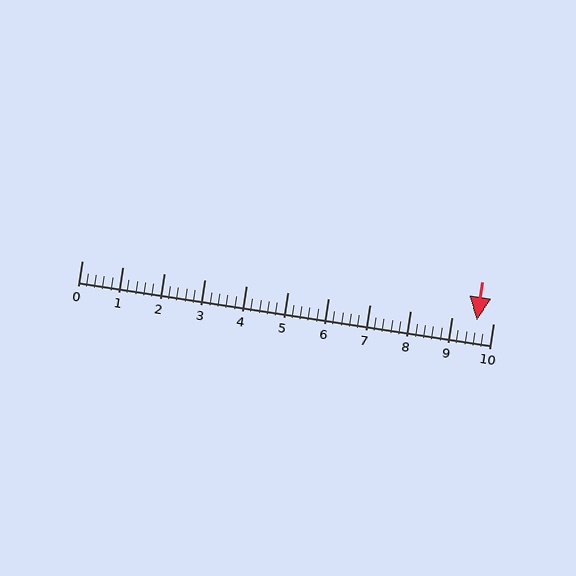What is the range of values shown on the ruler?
The ruler shows values from 0 to 10.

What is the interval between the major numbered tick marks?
The major tick marks are spaced 1 units apart.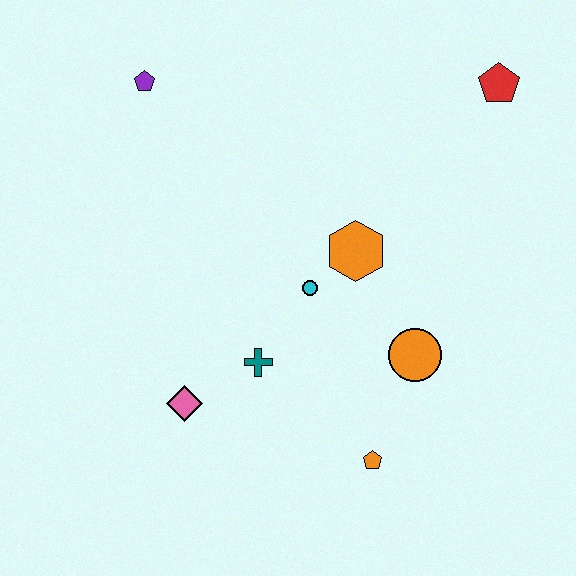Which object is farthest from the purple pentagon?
The orange pentagon is farthest from the purple pentagon.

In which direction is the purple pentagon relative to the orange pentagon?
The purple pentagon is above the orange pentagon.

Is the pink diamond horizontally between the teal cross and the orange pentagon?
No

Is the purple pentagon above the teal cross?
Yes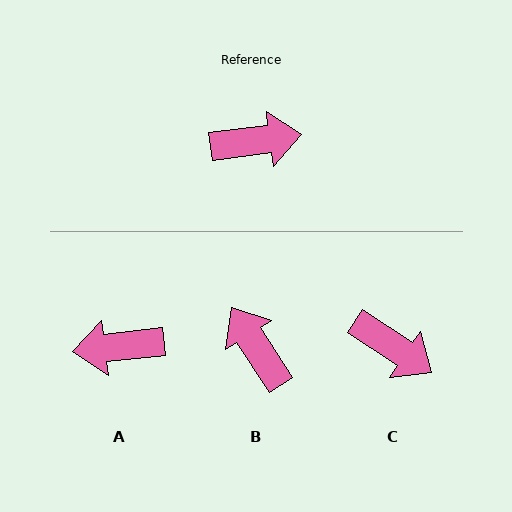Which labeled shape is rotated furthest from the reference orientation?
A, about 179 degrees away.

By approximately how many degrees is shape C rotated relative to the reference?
Approximately 41 degrees clockwise.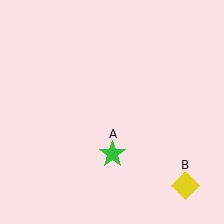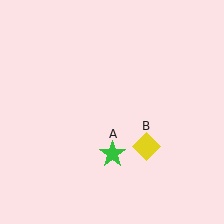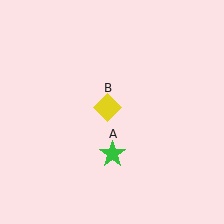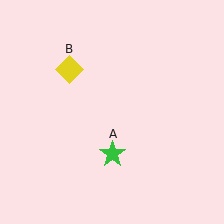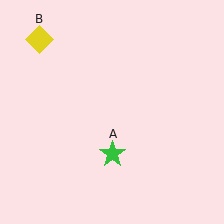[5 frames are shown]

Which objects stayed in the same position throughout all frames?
Green star (object A) remained stationary.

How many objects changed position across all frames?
1 object changed position: yellow diamond (object B).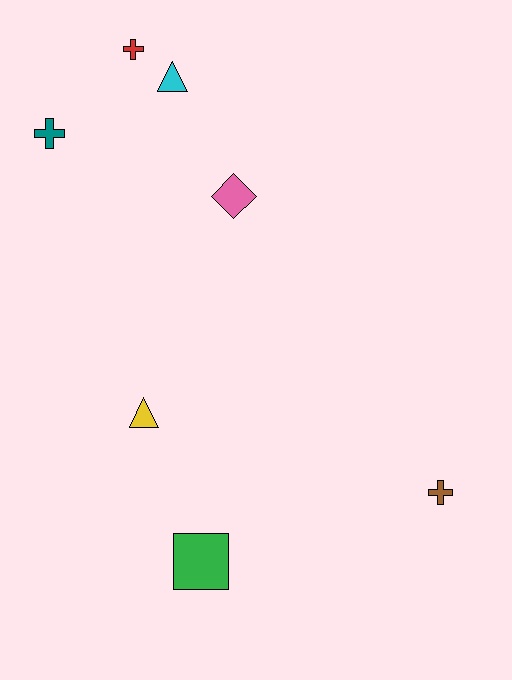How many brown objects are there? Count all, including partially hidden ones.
There is 1 brown object.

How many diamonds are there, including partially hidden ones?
There is 1 diamond.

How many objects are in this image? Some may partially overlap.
There are 7 objects.